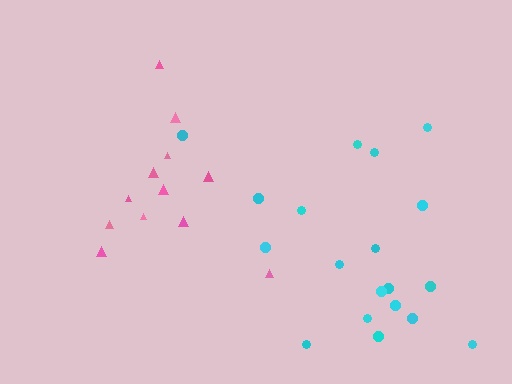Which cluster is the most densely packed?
Pink.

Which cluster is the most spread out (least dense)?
Cyan.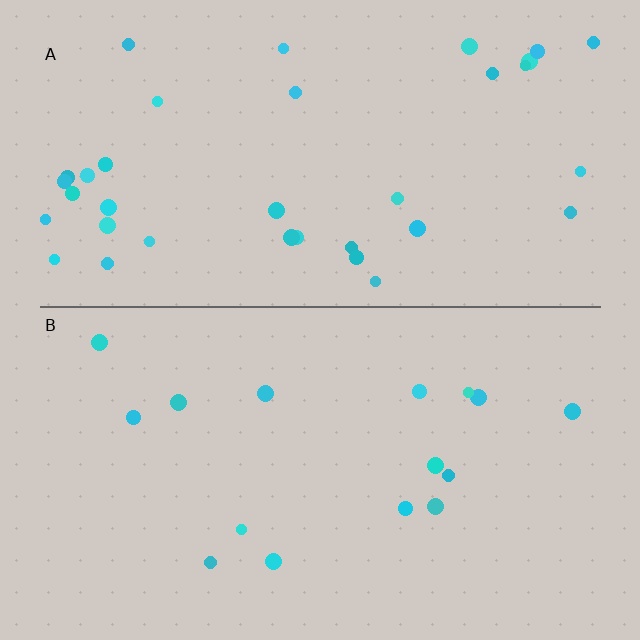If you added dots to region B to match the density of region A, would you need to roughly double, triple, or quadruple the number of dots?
Approximately double.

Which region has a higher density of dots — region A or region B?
A (the top).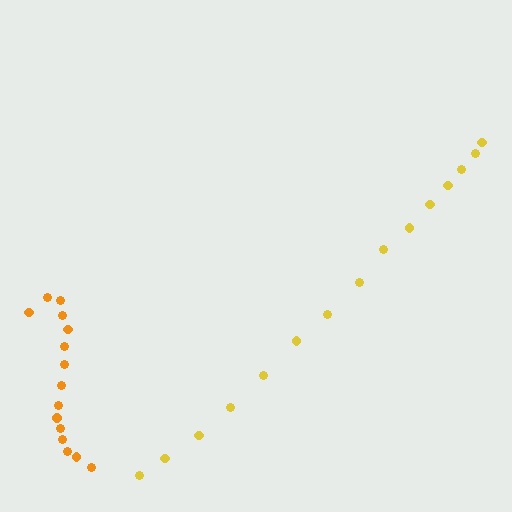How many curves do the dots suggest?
There are 2 distinct paths.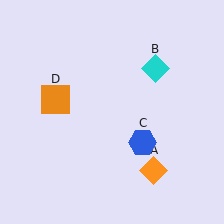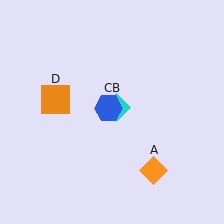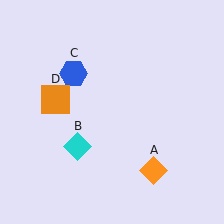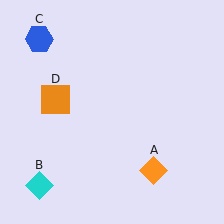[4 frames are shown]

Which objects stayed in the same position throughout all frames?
Orange diamond (object A) and orange square (object D) remained stationary.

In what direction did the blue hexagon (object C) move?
The blue hexagon (object C) moved up and to the left.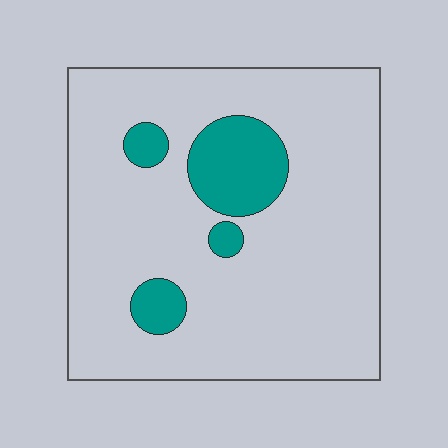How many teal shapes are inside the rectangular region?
4.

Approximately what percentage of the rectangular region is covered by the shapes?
Approximately 15%.